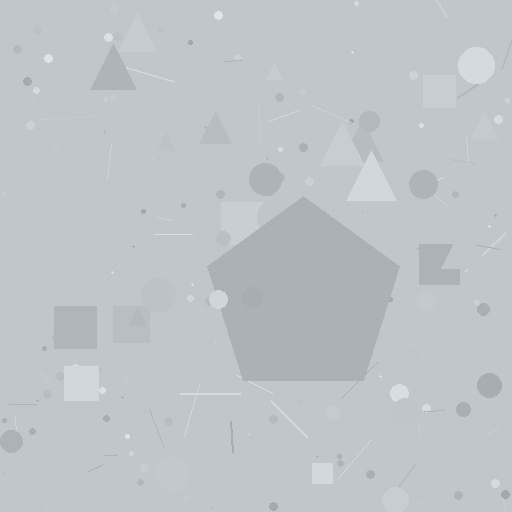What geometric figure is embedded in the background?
A pentagon is embedded in the background.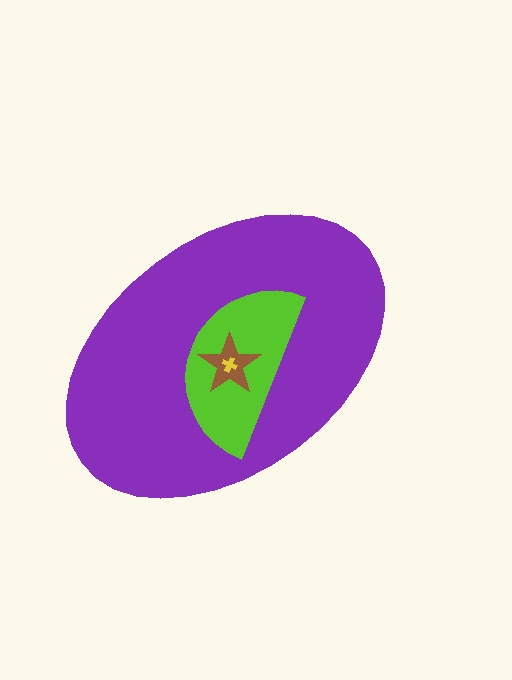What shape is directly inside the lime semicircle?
The brown star.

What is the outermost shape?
The purple ellipse.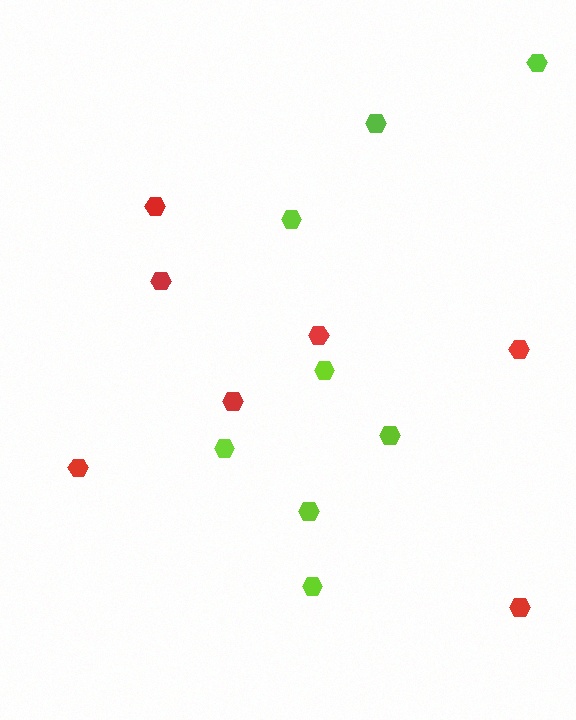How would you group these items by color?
There are 2 groups: one group of red hexagons (7) and one group of lime hexagons (8).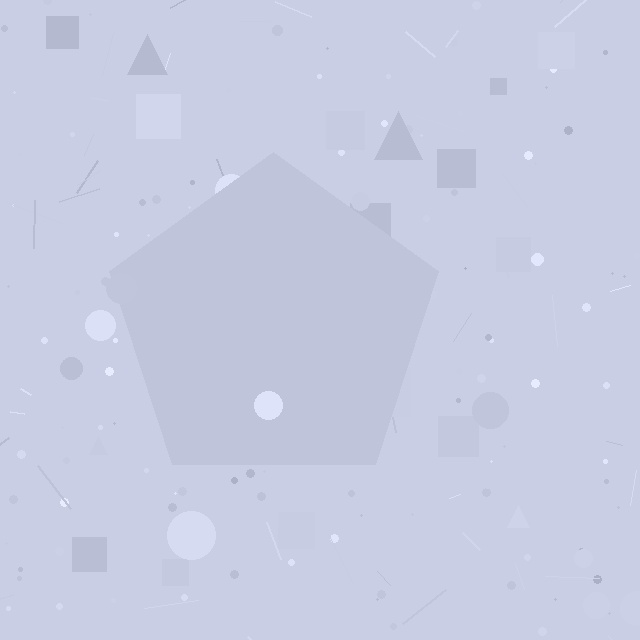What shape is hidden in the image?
A pentagon is hidden in the image.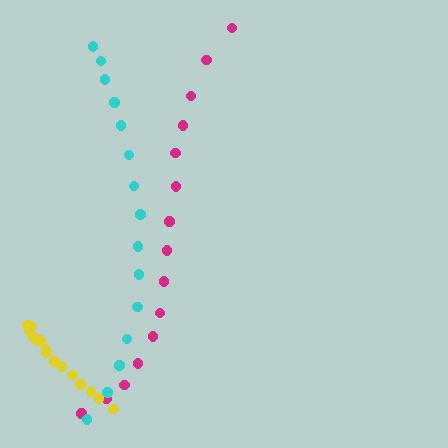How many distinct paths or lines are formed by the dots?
There are 3 distinct paths.